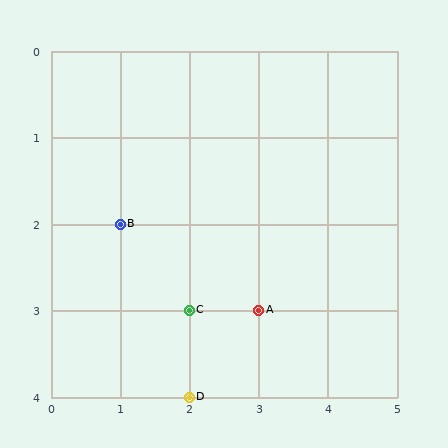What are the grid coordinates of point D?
Point D is at grid coordinates (2, 4).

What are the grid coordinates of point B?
Point B is at grid coordinates (1, 2).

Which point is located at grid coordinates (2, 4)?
Point D is at (2, 4).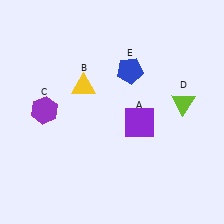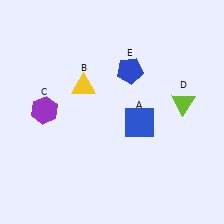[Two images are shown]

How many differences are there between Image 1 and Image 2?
There is 1 difference between the two images.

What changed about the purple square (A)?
In Image 1, A is purple. In Image 2, it changed to blue.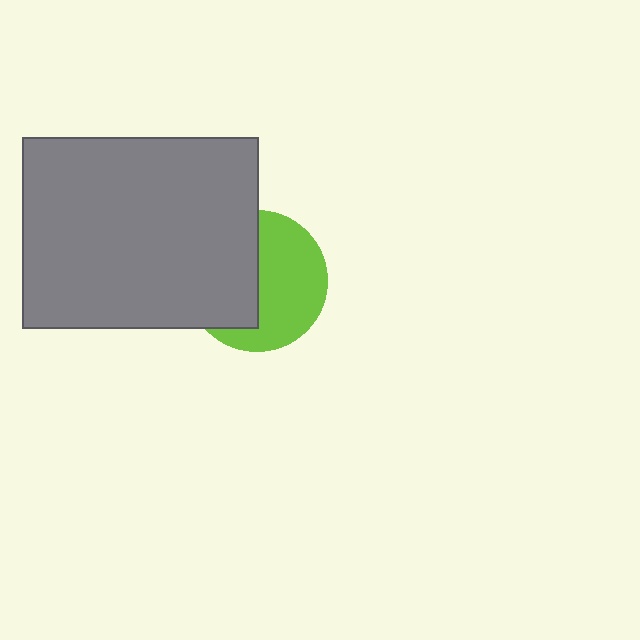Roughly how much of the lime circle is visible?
About half of it is visible (roughly 53%).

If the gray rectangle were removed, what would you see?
You would see the complete lime circle.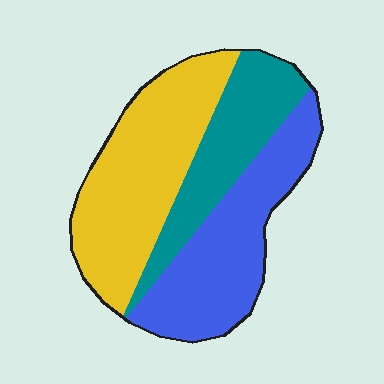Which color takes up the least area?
Teal, at roughly 25%.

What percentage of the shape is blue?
Blue covers 35% of the shape.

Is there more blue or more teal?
Blue.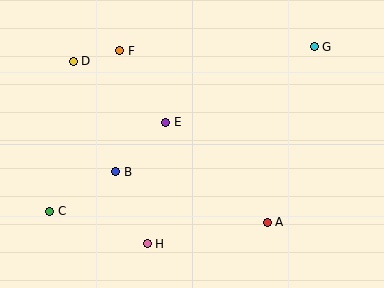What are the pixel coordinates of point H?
Point H is at (147, 244).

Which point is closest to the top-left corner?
Point D is closest to the top-left corner.